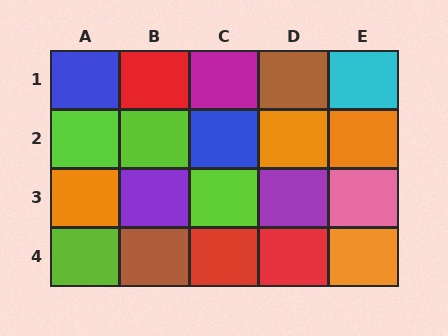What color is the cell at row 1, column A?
Blue.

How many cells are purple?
2 cells are purple.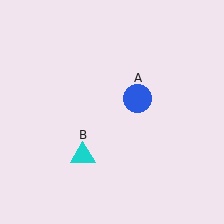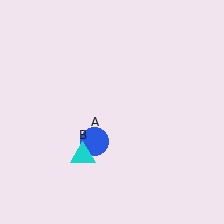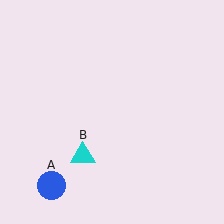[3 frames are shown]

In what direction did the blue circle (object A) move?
The blue circle (object A) moved down and to the left.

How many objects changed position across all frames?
1 object changed position: blue circle (object A).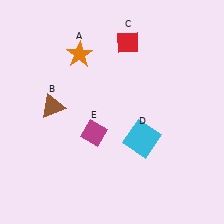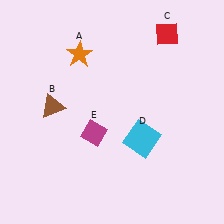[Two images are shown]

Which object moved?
The red diamond (C) moved right.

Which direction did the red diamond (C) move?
The red diamond (C) moved right.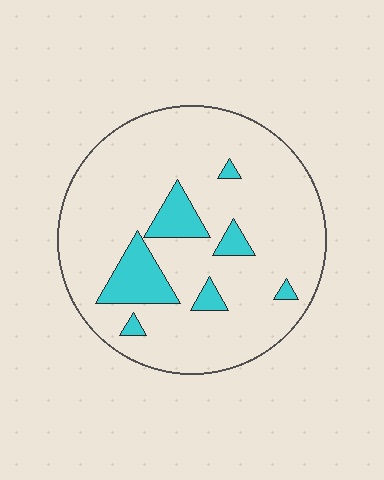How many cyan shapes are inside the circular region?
7.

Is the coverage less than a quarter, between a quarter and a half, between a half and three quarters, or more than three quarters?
Less than a quarter.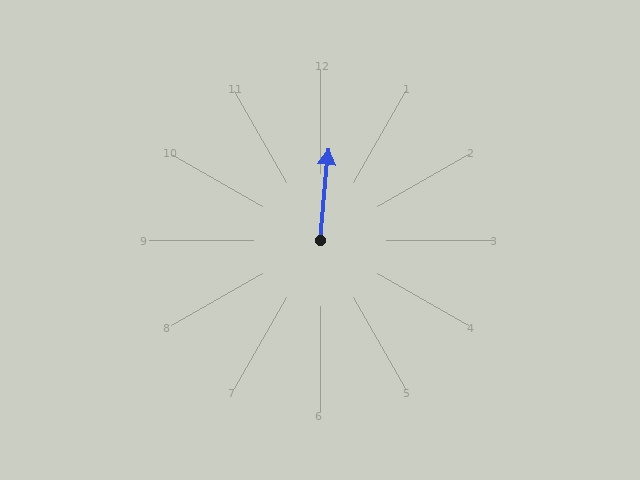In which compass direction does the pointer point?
North.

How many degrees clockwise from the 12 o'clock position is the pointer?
Approximately 5 degrees.